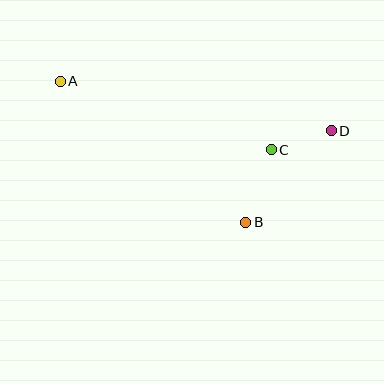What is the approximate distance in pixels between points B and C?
The distance between B and C is approximately 77 pixels.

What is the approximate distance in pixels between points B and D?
The distance between B and D is approximately 125 pixels.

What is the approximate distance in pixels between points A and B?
The distance between A and B is approximately 233 pixels.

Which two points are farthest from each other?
Points A and D are farthest from each other.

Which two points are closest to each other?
Points C and D are closest to each other.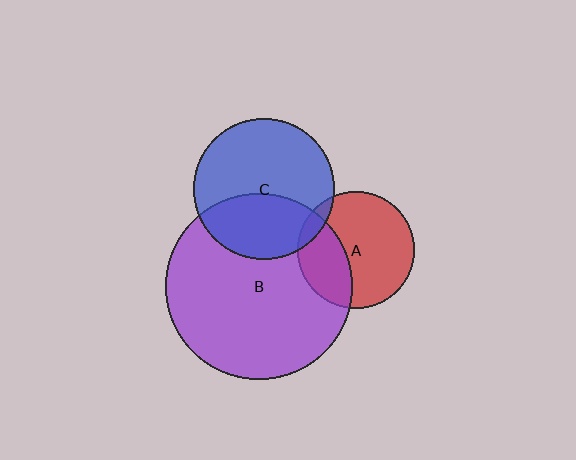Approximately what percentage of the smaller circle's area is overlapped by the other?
Approximately 10%.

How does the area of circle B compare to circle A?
Approximately 2.6 times.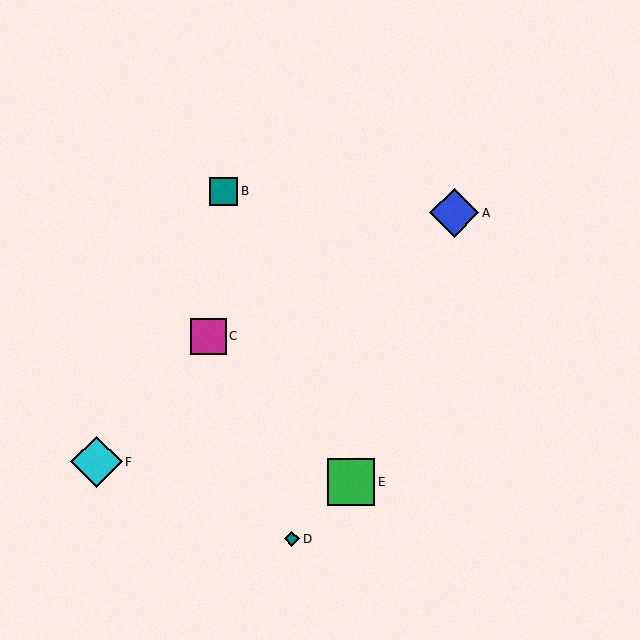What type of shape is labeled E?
Shape E is a green square.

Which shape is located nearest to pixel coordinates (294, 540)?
The teal diamond (labeled D) at (292, 539) is nearest to that location.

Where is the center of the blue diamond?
The center of the blue diamond is at (454, 213).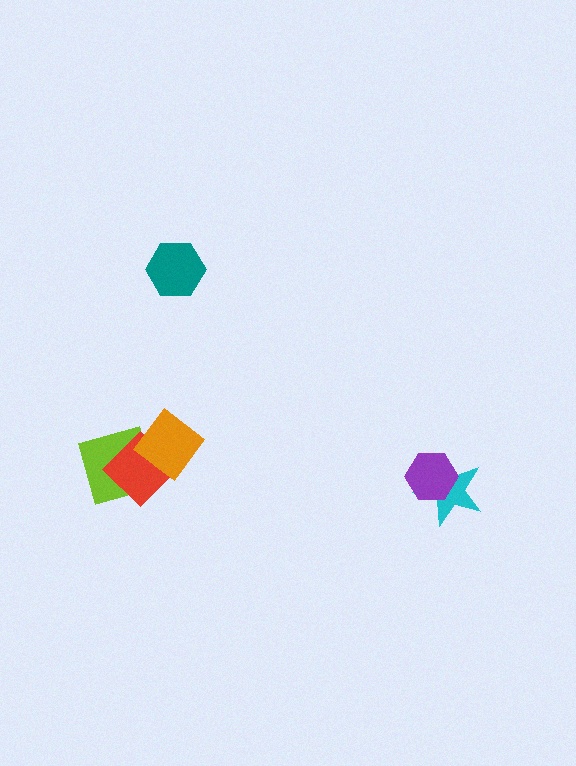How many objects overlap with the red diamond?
2 objects overlap with the red diamond.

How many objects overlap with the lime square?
2 objects overlap with the lime square.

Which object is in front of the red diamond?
The orange diamond is in front of the red diamond.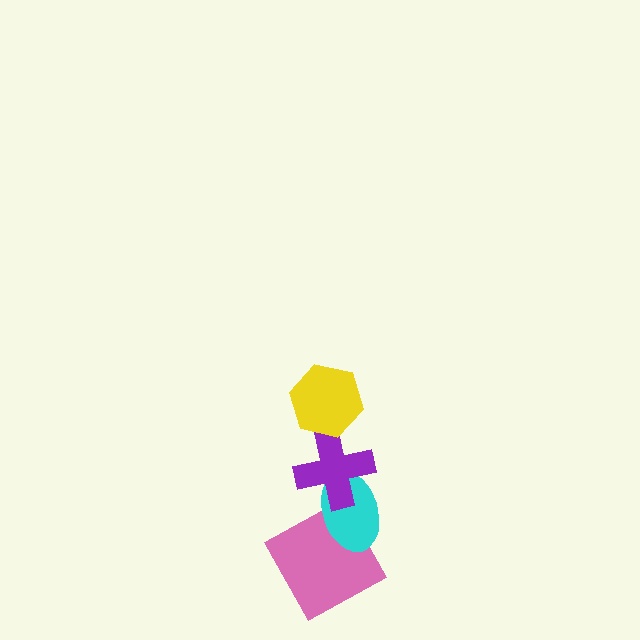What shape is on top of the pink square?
The cyan ellipse is on top of the pink square.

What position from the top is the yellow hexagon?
The yellow hexagon is 1st from the top.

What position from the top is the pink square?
The pink square is 4th from the top.